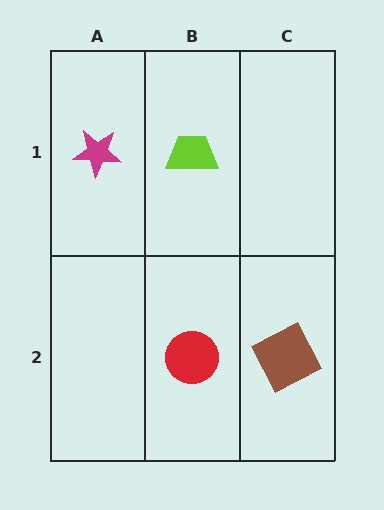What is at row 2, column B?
A red circle.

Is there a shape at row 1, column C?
No, that cell is empty.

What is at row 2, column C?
A brown square.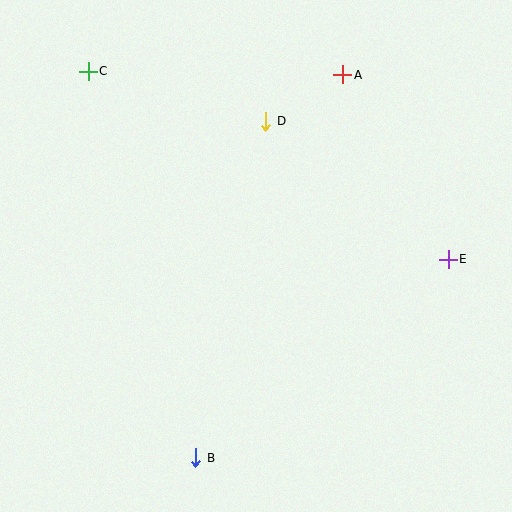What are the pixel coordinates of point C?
Point C is at (88, 71).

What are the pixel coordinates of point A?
Point A is at (343, 75).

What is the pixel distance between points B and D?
The distance between B and D is 344 pixels.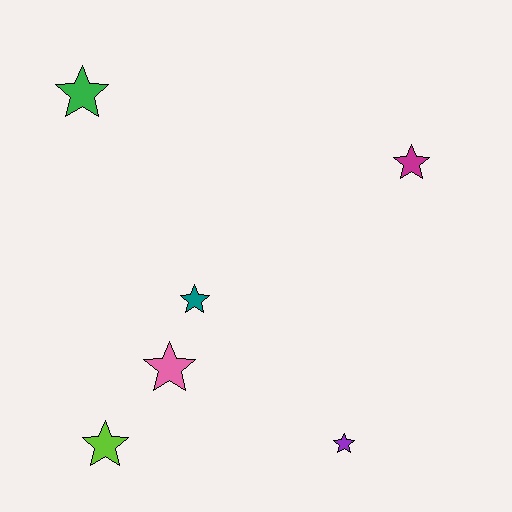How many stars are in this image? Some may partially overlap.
There are 6 stars.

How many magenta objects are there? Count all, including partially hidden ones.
There is 1 magenta object.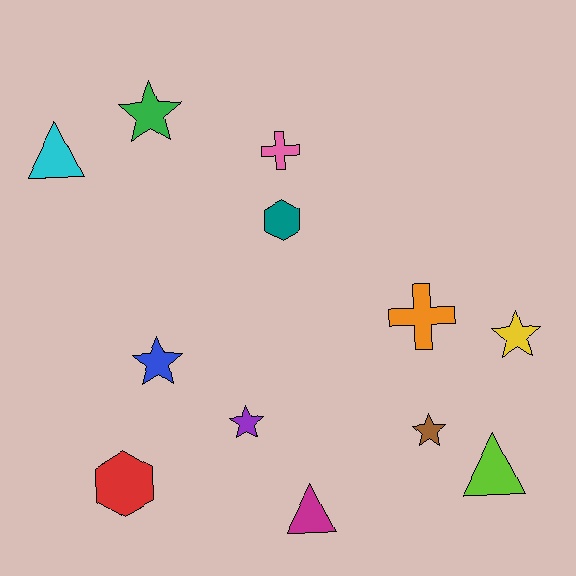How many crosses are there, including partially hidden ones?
There are 2 crosses.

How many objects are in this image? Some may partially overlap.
There are 12 objects.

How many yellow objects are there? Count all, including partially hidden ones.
There is 1 yellow object.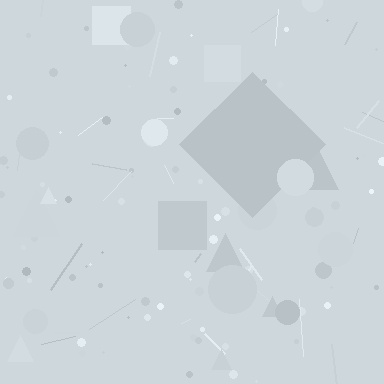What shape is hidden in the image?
A diamond is hidden in the image.